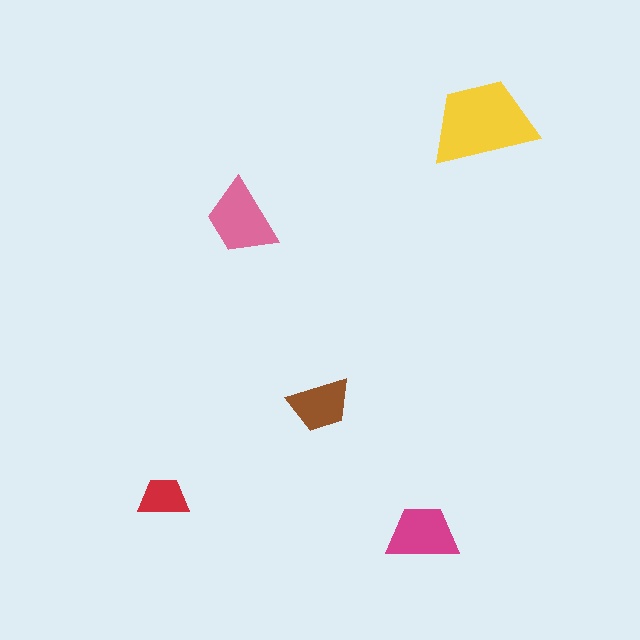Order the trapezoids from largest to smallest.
the yellow one, the pink one, the magenta one, the brown one, the red one.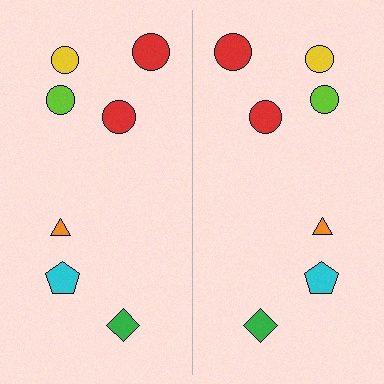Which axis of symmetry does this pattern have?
The pattern has a vertical axis of symmetry running through the center of the image.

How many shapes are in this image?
There are 14 shapes in this image.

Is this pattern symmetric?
Yes, this pattern has bilateral (reflection) symmetry.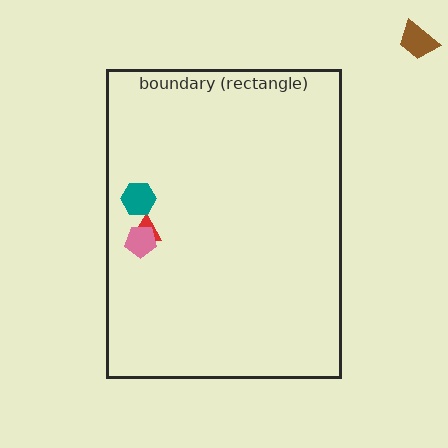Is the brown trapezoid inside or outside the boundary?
Outside.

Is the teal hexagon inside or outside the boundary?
Inside.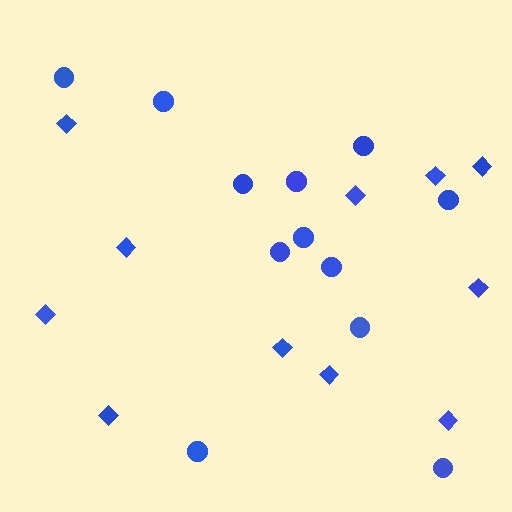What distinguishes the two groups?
There are 2 groups: one group of circles (12) and one group of diamonds (11).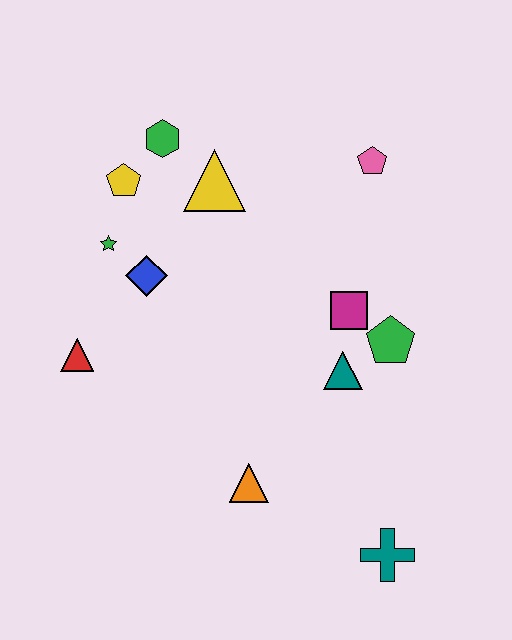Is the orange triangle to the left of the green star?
No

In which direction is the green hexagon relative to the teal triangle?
The green hexagon is above the teal triangle.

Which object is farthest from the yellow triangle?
The teal cross is farthest from the yellow triangle.